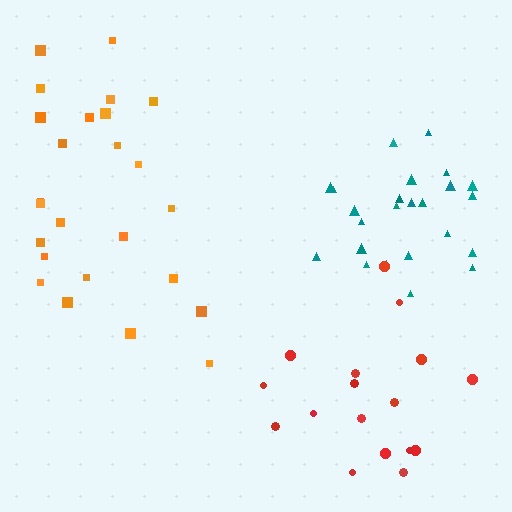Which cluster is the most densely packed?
Teal.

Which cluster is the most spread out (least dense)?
Red.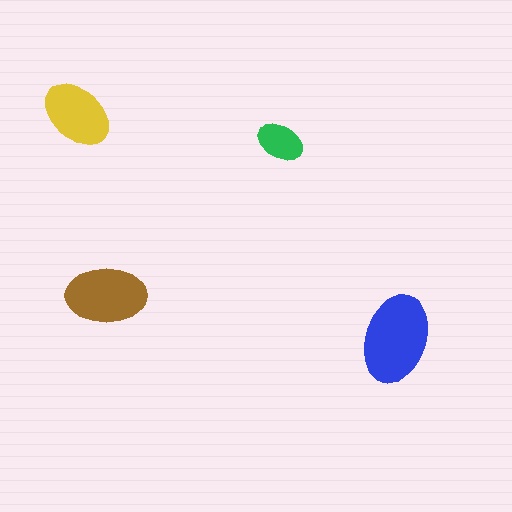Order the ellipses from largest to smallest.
the blue one, the brown one, the yellow one, the green one.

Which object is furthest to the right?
The blue ellipse is rightmost.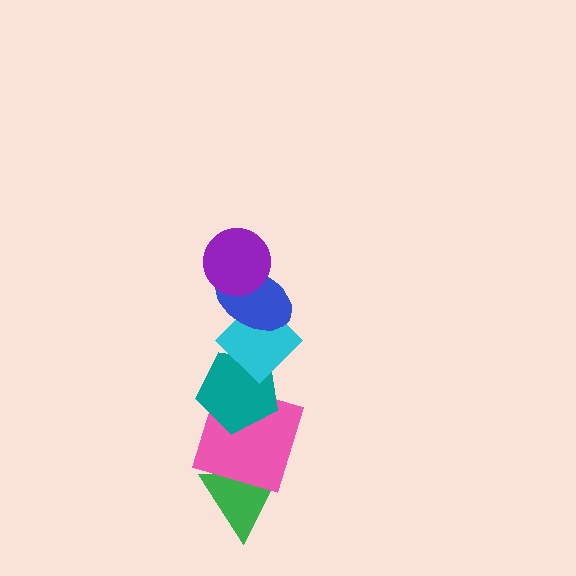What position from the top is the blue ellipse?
The blue ellipse is 2nd from the top.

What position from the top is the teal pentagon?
The teal pentagon is 4th from the top.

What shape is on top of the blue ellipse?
The purple circle is on top of the blue ellipse.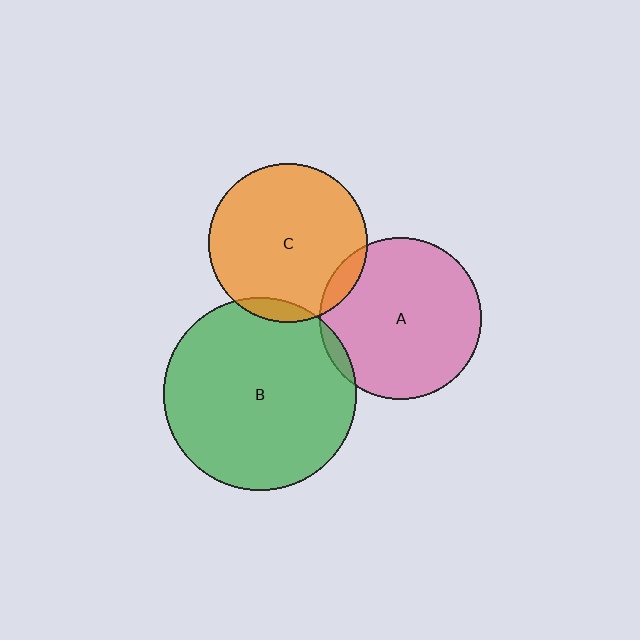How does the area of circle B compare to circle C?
Approximately 1.5 times.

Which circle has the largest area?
Circle B (green).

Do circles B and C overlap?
Yes.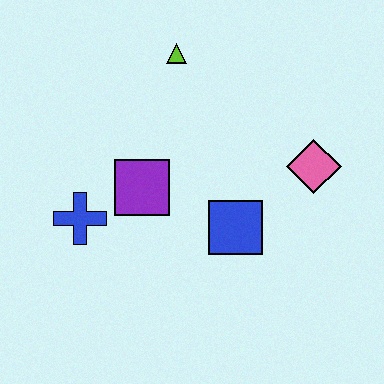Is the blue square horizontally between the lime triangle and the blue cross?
No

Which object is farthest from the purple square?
The pink diamond is farthest from the purple square.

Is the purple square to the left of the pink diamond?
Yes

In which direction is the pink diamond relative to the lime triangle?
The pink diamond is to the right of the lime triangle.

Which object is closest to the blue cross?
The purple square is closest to the blue cross.